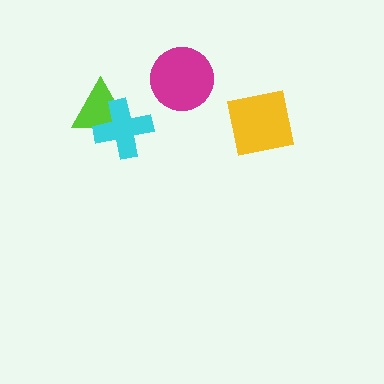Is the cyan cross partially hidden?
No, no other shape covers it.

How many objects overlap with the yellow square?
0 objects overlap with the yellow square.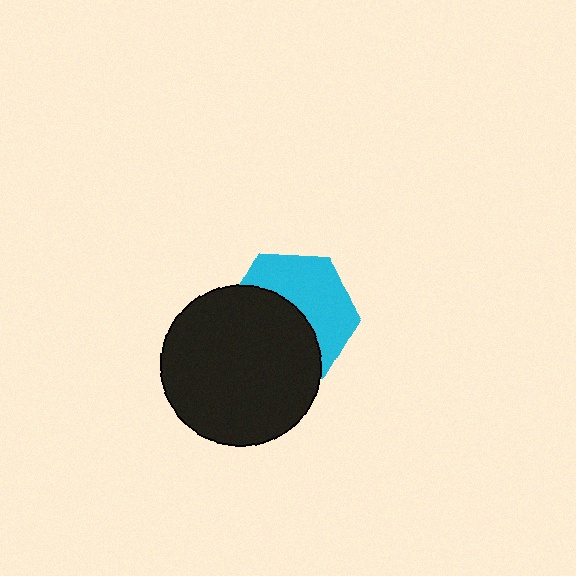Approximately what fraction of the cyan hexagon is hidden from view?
Roughly 51% of the cyan hexagon is hidden behind the black circle.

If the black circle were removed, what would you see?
You would see the complete cyan hexagon.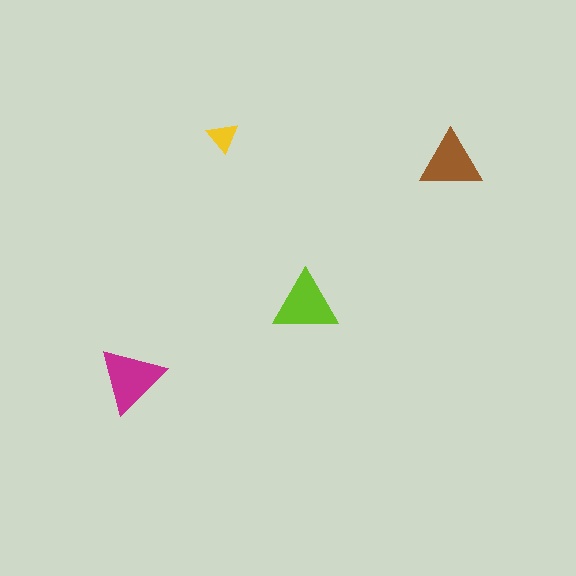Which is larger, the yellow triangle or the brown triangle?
The brown one.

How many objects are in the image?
There are 4 objects in the image.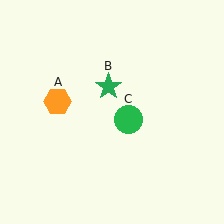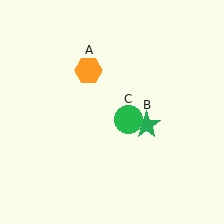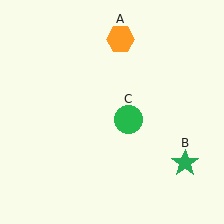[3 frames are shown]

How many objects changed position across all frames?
2 objects changed position: orange hexagon (object A), green star (object B).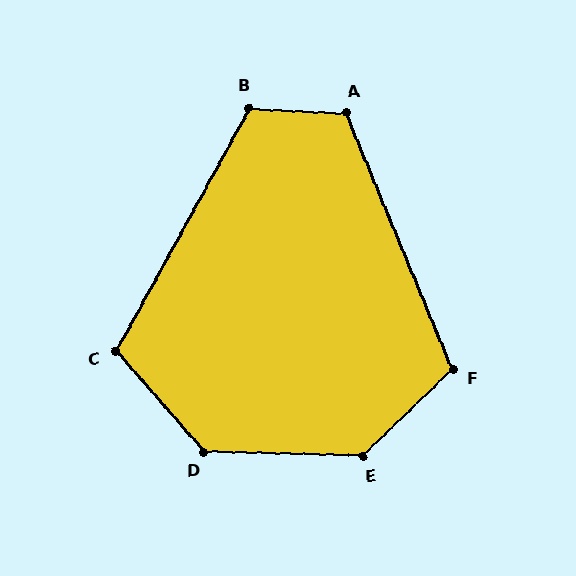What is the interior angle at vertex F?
Approximately 111 degrees (obtuse).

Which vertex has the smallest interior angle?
C, at approximately 110 degrees.